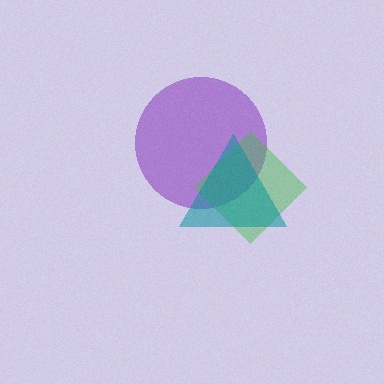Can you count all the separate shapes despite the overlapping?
Yes, there are 3 separate shapes.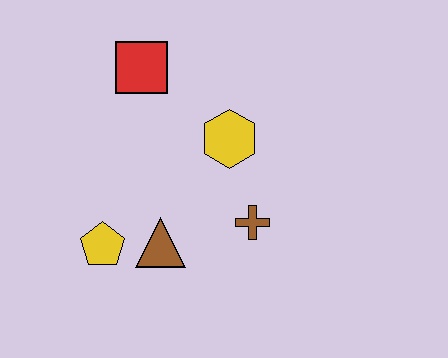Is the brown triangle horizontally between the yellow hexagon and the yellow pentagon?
Yes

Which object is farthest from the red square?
The brown cross is farthest from the red square.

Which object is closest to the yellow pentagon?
The brown triangle is closest to the yellow pentagon.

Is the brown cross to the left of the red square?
No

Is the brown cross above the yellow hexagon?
No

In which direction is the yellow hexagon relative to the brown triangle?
The yellow hexagon is above the brown triangle.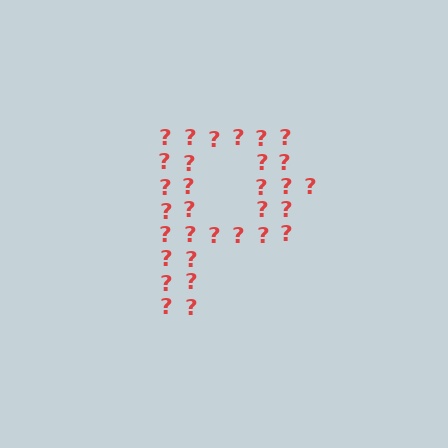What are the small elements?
The small elements are question marks.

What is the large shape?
The large shape is the letter P.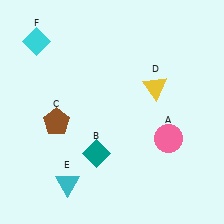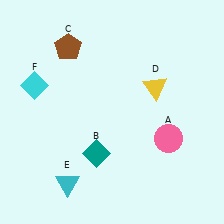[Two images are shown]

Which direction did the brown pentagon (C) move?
The brown pentagon (C) moved up.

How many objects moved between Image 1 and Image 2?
2 objects moved between the two images.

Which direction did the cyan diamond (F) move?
The cyan diamond (F) moved down.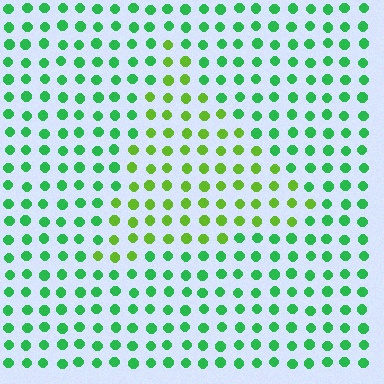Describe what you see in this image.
The image is filled with small green elements in a uniform arrangement. A triangle-shaped region is visible where the elements are tinted to a slightly different hue, forming a subtle color boundary.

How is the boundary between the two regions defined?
The boundary is defined purely by a slight shift in hue (about 39 degrees). Spacing, size, and orientation are identical on both sides.